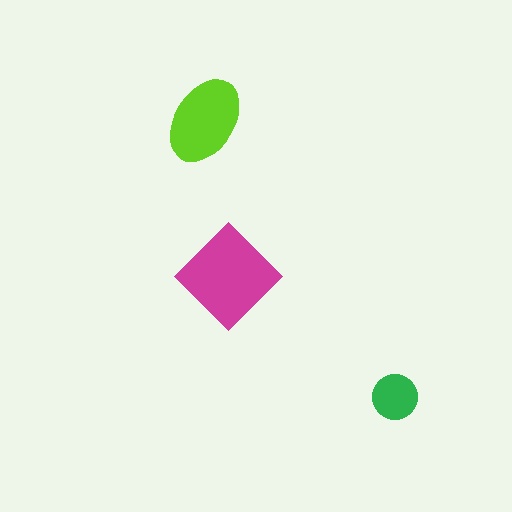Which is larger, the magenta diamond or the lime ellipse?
The magenta diamond.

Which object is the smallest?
The green circle.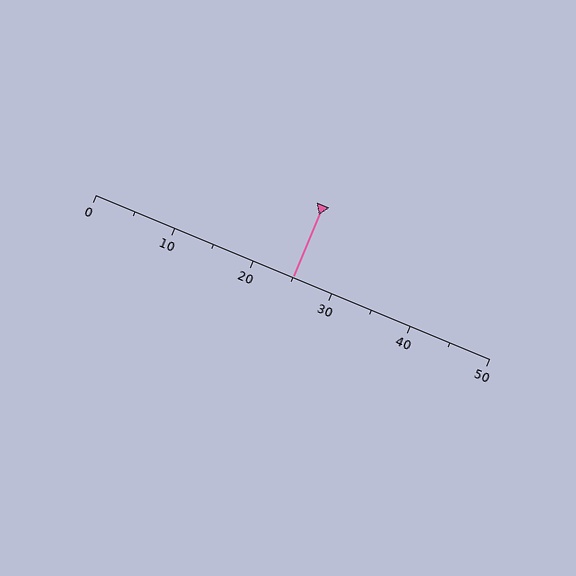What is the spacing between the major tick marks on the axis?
The major ticks are spaced 10 apart.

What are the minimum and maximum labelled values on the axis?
The axis runs from 0 to 50.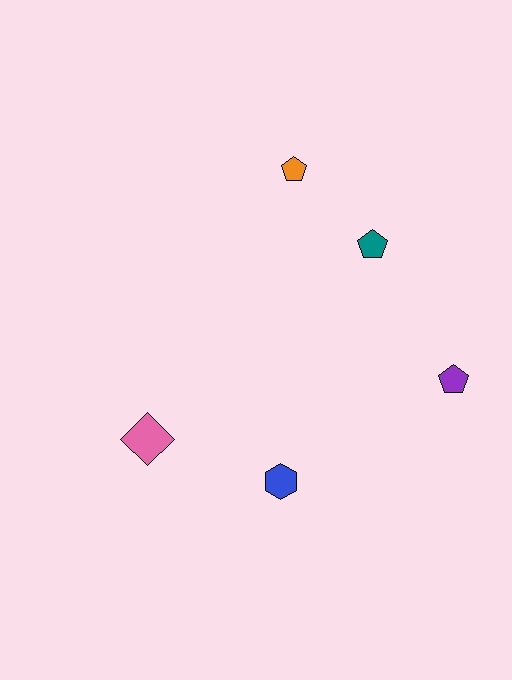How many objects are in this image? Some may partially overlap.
There are 5 objects.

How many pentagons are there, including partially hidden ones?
There are 3 pentagons.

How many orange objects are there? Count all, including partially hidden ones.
There is 1 orange object.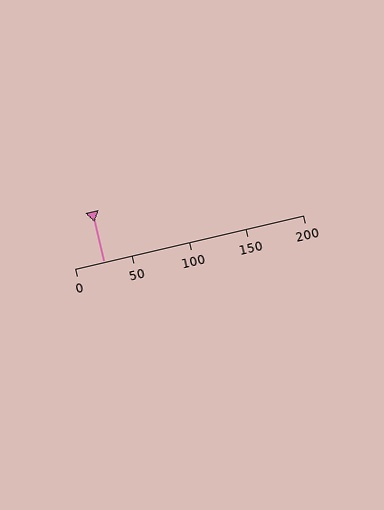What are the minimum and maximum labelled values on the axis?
The axis runs from 0 to 200.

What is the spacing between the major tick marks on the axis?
The major ticks are spaced 50 apart.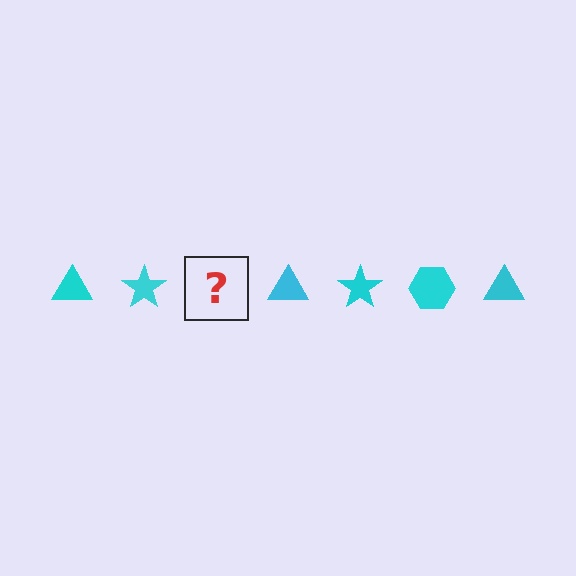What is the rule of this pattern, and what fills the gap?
The rule is that the pattern cycles through triangle, star, hexagon shapes in cyan. The gap should be filled with a cyan hexagon.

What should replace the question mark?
The question mark should be replaced with a cyan hexagon.